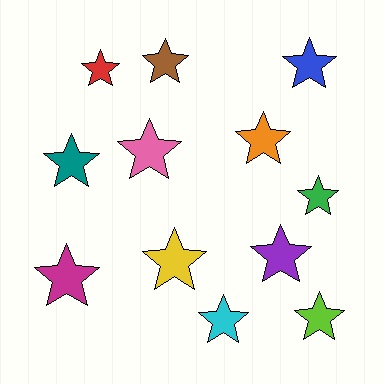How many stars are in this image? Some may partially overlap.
There are 12 stars.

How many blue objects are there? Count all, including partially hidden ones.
There is 1 blue object.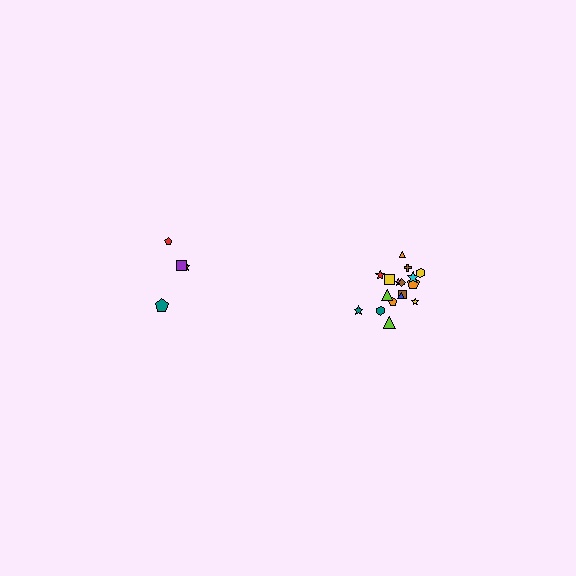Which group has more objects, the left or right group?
The right group.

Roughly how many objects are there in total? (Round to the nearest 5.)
Roughly 20 objects in total.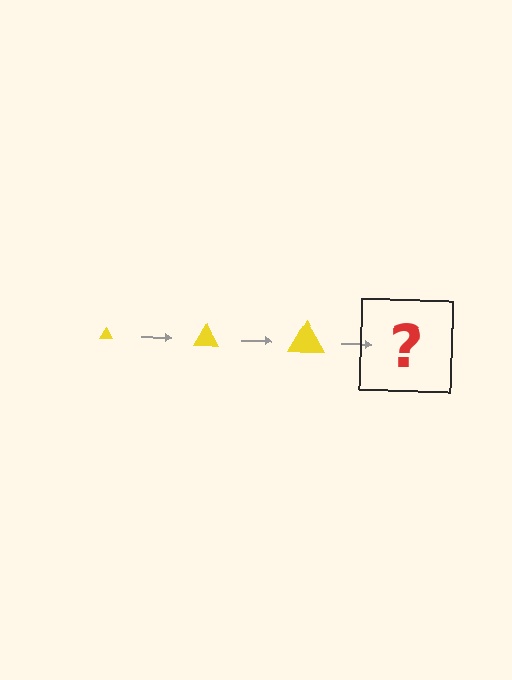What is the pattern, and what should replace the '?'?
The pattern is that the triangle gets progressively larger each step. The '?' should be a yellow triangle, larger than the previous one.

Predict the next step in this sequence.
The next step is a yellow triangle, larger than the previous one.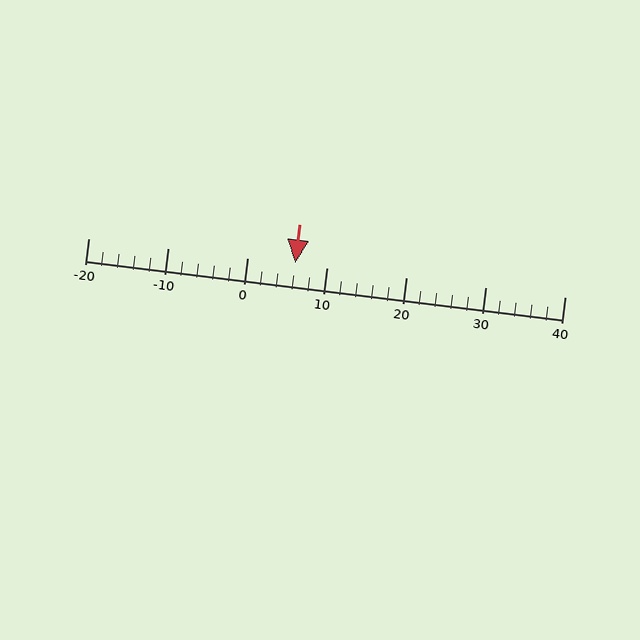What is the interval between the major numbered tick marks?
The major tick marks are spaced 10 units apart.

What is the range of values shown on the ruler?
The ruler shows values from -20 to 40.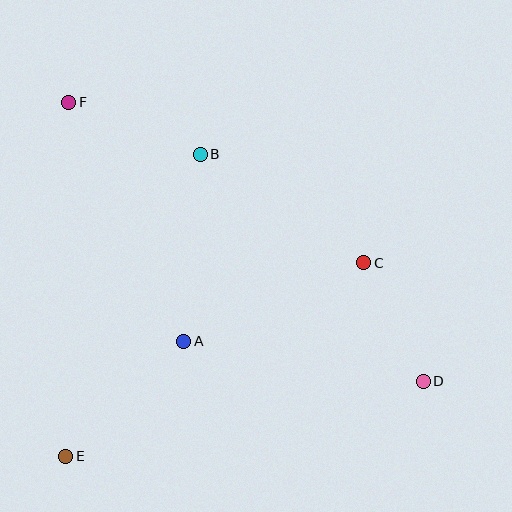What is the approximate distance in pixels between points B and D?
The distance between B and D is approximately 318 pixels.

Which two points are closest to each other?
Points C and D are closest to each other.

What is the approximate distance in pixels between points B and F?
The distance between B and F is approximately 141 pixels.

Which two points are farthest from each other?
Points D and F are farthest from each other.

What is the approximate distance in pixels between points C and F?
The distance between C and F is approximately 336 pixels.